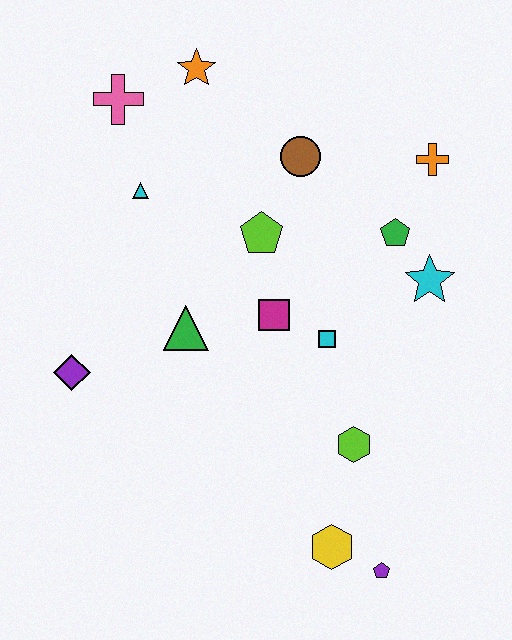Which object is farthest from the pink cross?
The purple pentagon is farthest from the pink cross.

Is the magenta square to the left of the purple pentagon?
Yes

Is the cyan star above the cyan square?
Yes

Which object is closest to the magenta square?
The cyan square is closest to the magenta square.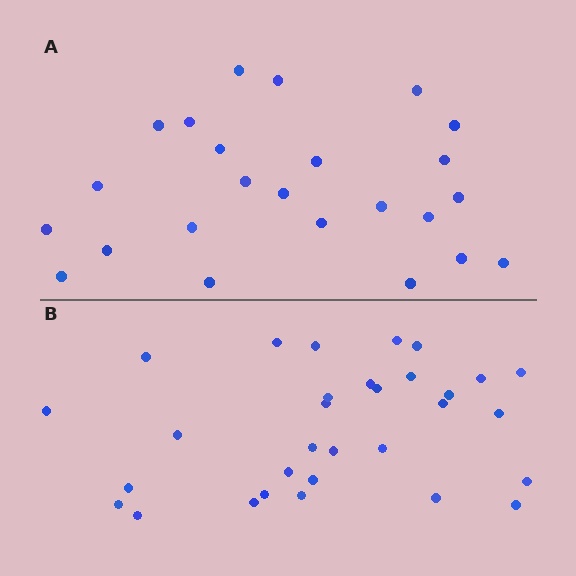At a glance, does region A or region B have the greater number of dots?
Region B (the bottom region) has more dots.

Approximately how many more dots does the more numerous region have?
Region B has roughly 8 or so more dots than region A.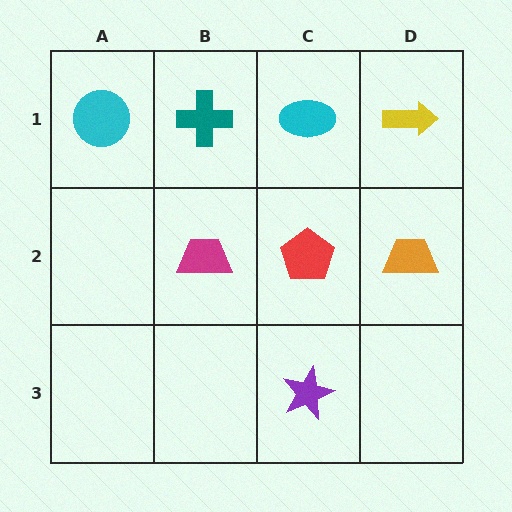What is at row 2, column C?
A red pentagon.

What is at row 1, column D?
A yellow arrow.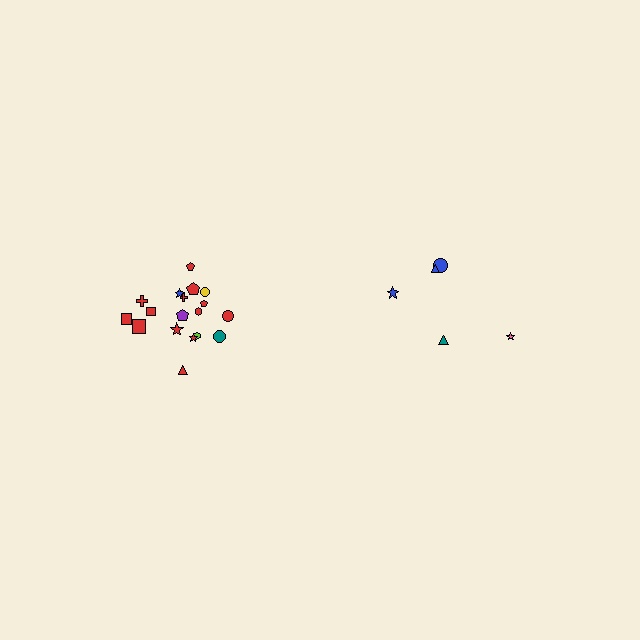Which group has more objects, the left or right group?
The left group.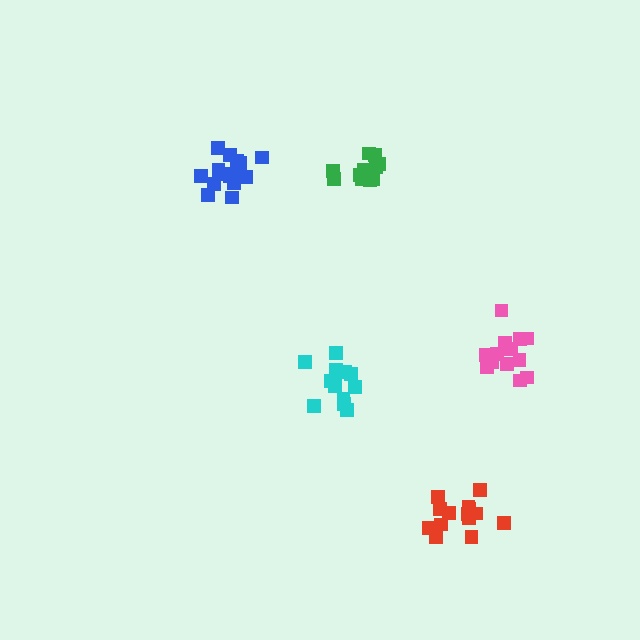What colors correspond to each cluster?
The clusters are colored: cyan, pink, green, red, blue.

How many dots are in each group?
Group 1: 13 dots, Group 2: 13 dots, Group 3: 12 dots, Group 4: 14 dots, Group 5: 15 dots (67 total).